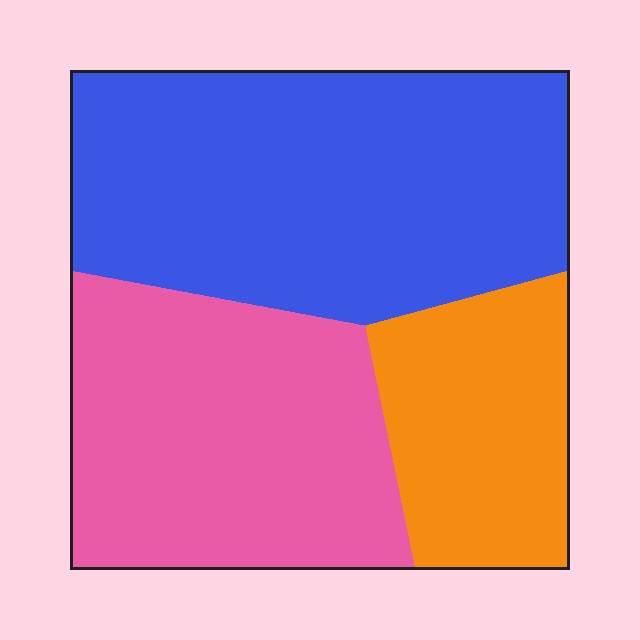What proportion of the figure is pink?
Pink covers about 35% of the figure.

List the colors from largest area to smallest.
From largest to smallest: blue, pink, orange.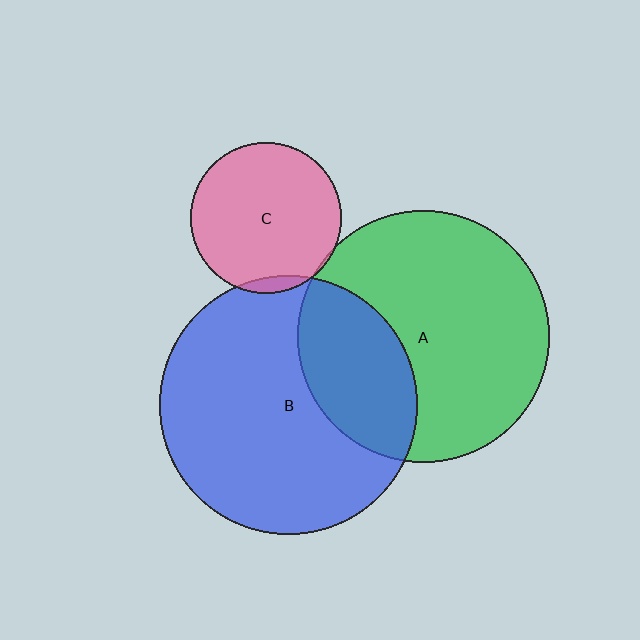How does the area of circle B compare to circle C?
Approximately 2.9 times.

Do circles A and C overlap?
Yes.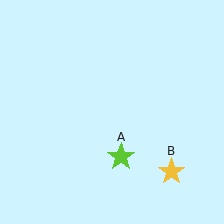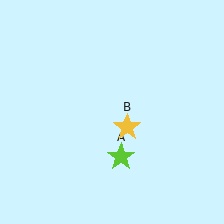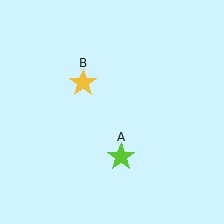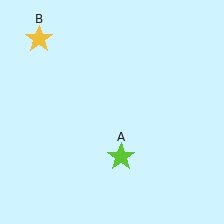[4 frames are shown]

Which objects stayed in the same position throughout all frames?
Lime star (object A) remained stationary.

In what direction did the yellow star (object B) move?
The yellow star (object B) moved up and to the left.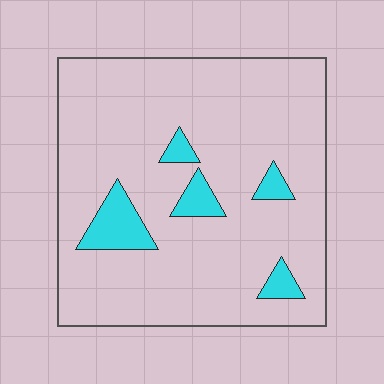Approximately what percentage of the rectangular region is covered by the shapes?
Approximately 10%.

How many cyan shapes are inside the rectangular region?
5.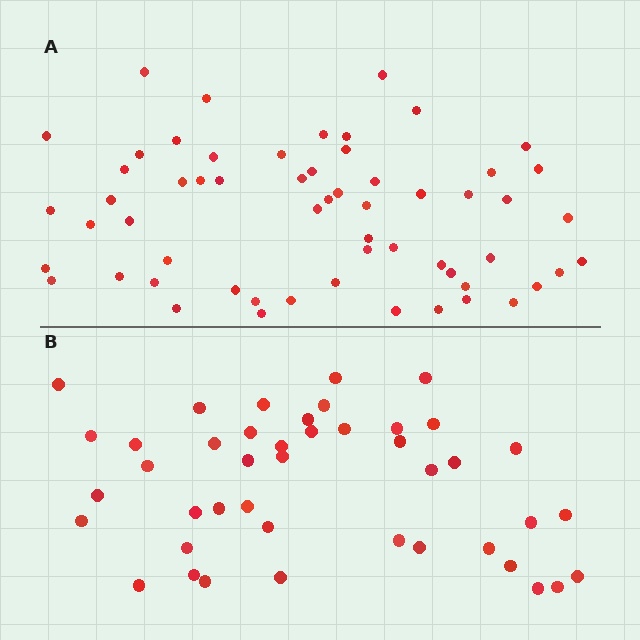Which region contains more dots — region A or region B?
Region A (the top region) has more dots.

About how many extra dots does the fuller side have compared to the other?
Region A has approximately 15 more dots than region B.